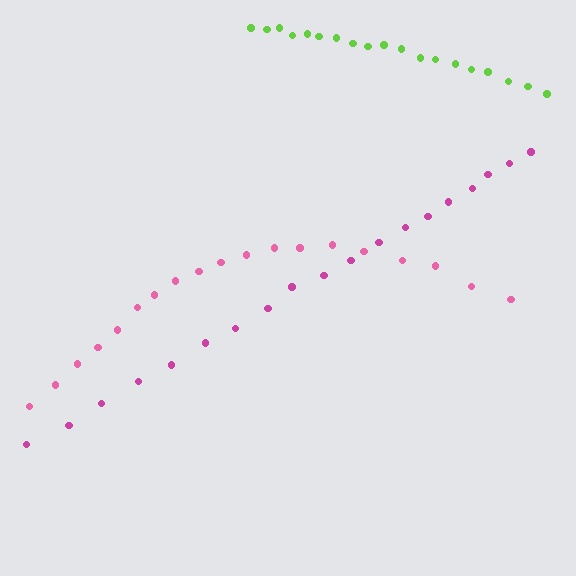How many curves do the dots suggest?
There are 3 distinct paths.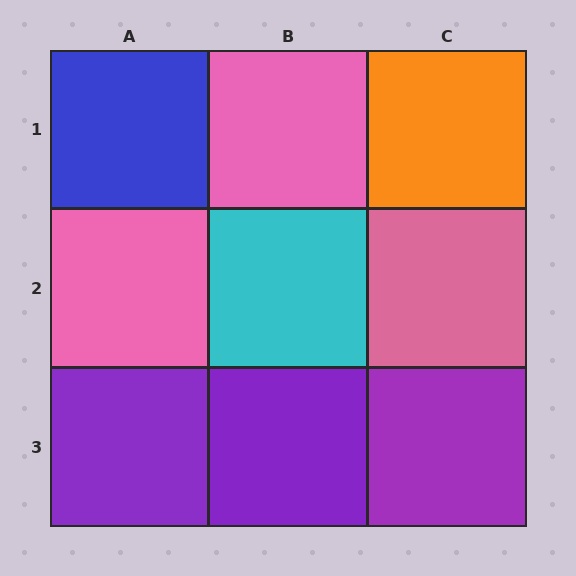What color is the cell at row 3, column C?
Purple.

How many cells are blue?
1 cell is blue.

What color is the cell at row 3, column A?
Purple.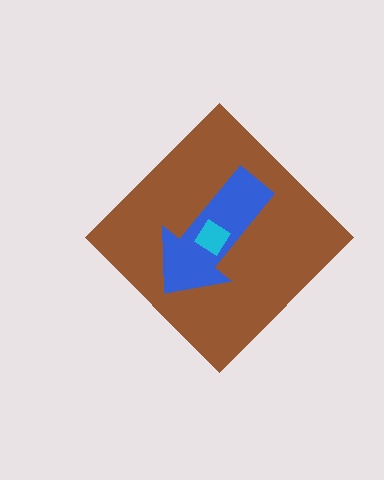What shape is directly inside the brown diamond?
The blue arrow.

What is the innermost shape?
The cyan diamond.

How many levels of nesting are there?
3.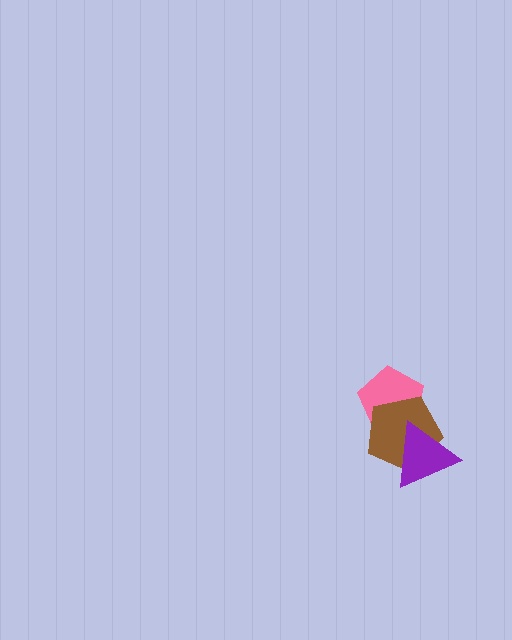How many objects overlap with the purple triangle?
2 objects overlap with the purple triangle.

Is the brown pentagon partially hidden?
Yes, it is partially covered by another shape.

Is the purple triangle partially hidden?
No, no other shape covers it.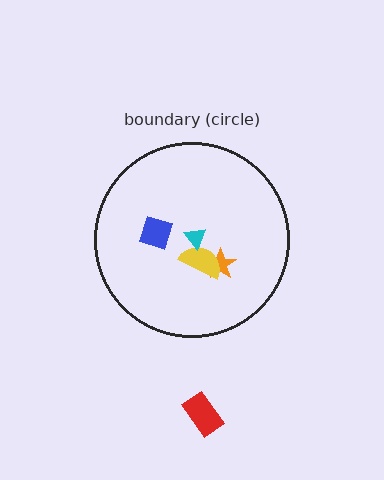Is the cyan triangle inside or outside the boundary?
Inside.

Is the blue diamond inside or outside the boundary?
Inside.